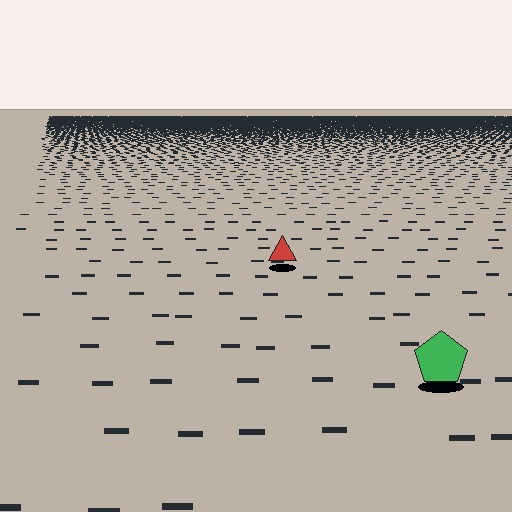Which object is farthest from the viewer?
The red triangle is farthest from the viewer. It appears smaller and the ground texture around it is denser.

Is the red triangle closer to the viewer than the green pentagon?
No. The green pentagon is closer — you can tell from the texture gradient: the ground texture is coarser near it.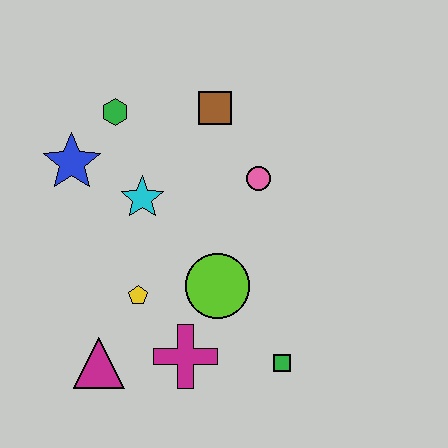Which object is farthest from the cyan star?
The green square is farthest from the cyan star.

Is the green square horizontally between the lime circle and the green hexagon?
No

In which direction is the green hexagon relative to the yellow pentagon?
The green hexagon is above the yellow pentagon.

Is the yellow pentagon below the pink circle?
Yes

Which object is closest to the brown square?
The pink circle is closest to the brown square.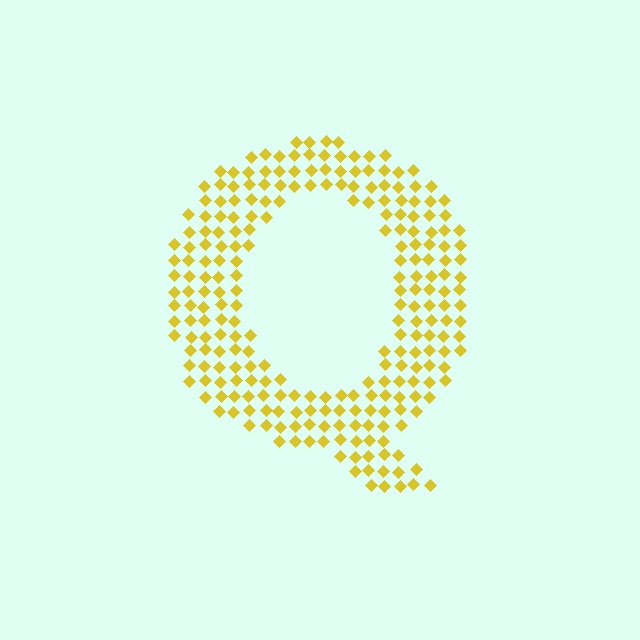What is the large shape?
The large shape is the letter Q.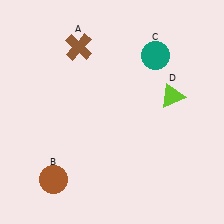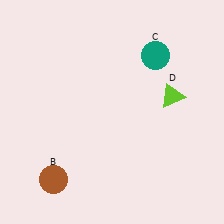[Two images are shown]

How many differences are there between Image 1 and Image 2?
There is 1 difference between the two images.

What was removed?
The brown cross (A) was removed in Image 2.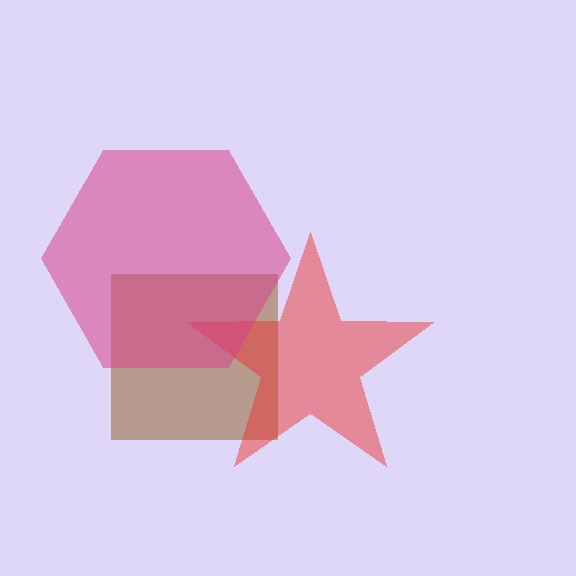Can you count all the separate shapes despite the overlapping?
Yes, there are 3 separate shapes.